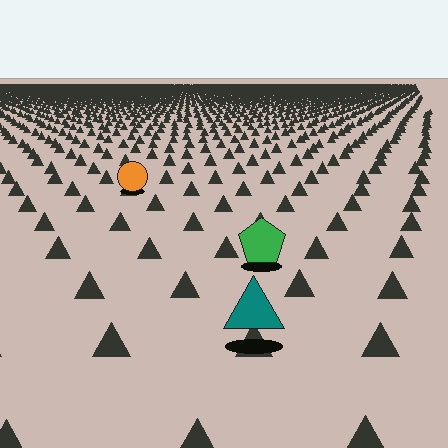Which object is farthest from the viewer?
The orange circle is farthest from the viewer. It appears smaller and the ground texture around it is denser.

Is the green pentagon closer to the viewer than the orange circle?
Yes. The green pentagon is closer — you can tell from the texture gradient: the ground texture is coarser near it.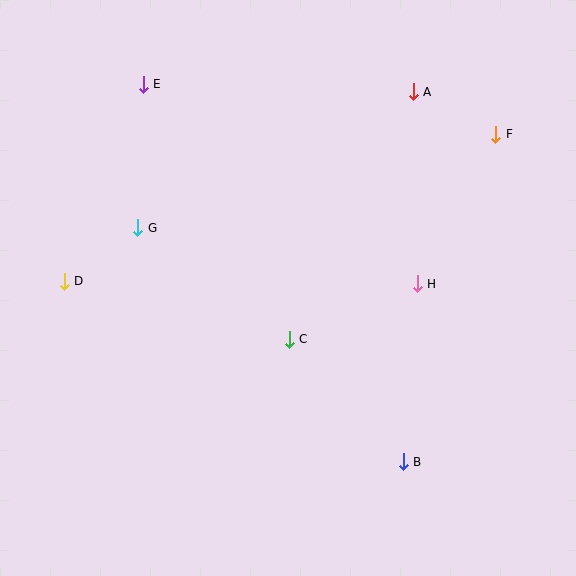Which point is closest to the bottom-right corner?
Point B is closest to the bottom-right corner.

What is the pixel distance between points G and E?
The distance between G and E is 144 pixels.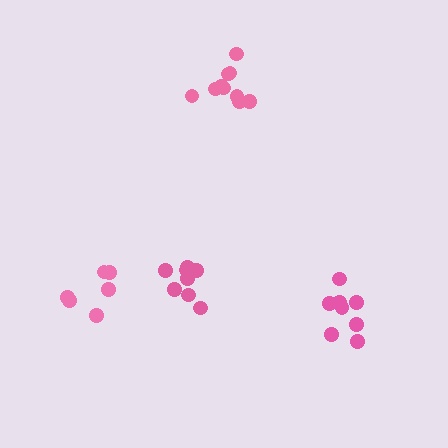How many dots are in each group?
Group 1: 8 dots, Group 2: 10 dots, Group 3: 6 dots, Group 4: 8 dots (32 total).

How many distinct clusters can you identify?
There are 4 distinct clusters.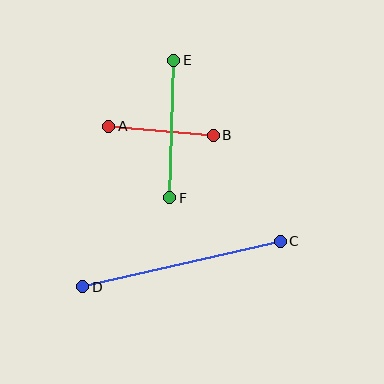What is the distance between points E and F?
The distance is approximately 138 pixels.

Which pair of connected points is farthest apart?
Points C and D are farthest apart.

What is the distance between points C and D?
The distance is approximately 203 pixels.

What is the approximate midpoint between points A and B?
The midpoint is at approximately (161, 131) pixels.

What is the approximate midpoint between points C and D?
The midpoint is at approximately (181, 264) pixels.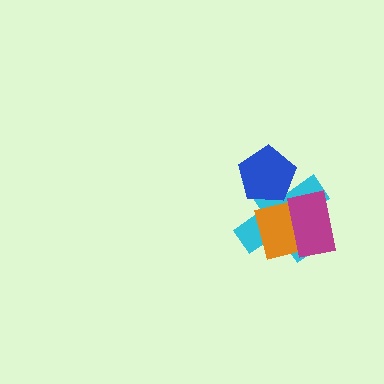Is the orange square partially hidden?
Yes, it is partially covered by another shape.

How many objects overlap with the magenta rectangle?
2 objects overlap with the magenta rectangle.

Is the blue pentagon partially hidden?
No, no other shape covers it.